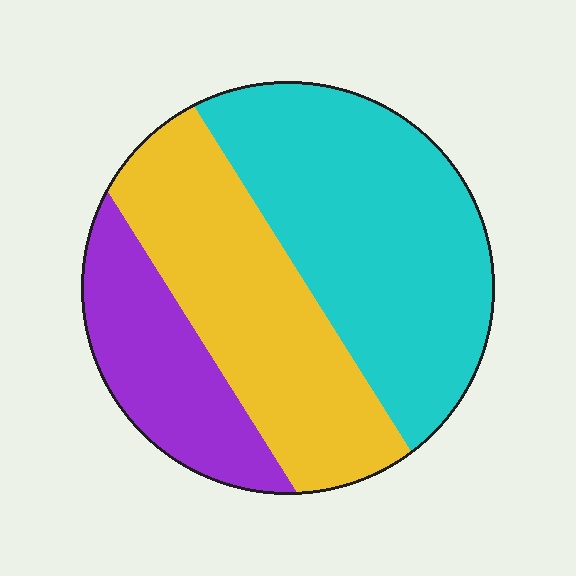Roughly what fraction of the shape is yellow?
Yellow takes up between a third and a half of the shape.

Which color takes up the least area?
Purple, at roughly 20%.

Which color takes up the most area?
Cyan, at roughly 45%.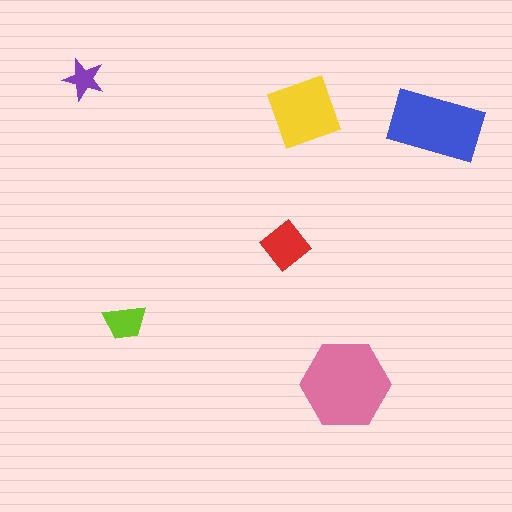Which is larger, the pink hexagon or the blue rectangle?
The pink hexagon.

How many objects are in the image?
There are 6 objects in the image.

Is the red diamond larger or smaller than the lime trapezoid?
Larger.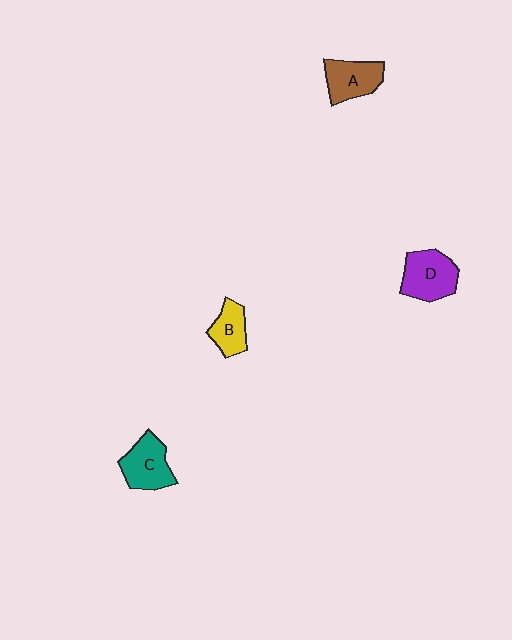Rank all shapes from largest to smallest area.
From largest to smallest: D (purple), C (teal), A (brown), B (yellow).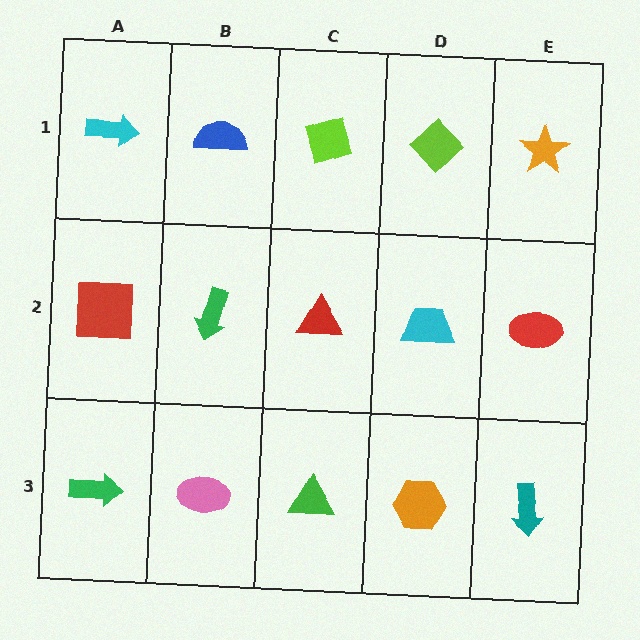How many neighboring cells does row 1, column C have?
3.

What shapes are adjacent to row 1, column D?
A cyan trapezoid (row 2, column D), a lime diamond (row 1, column C), an orange star (row 1, column E).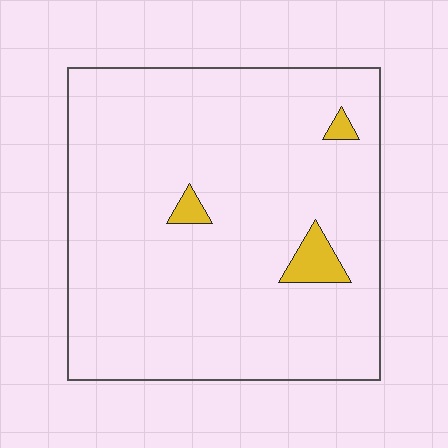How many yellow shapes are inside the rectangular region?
3.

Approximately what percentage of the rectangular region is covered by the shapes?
Approximately 5%.